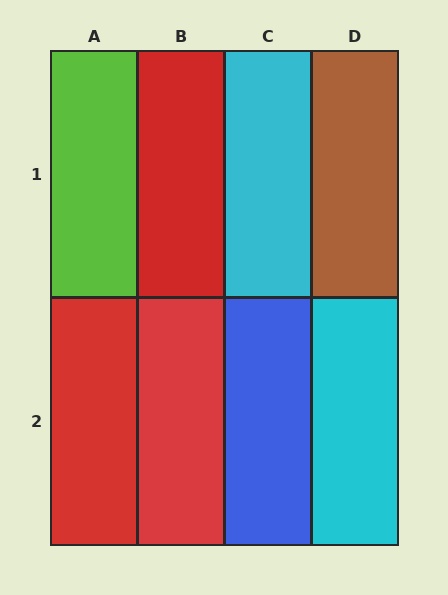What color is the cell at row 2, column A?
Red.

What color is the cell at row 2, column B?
Red.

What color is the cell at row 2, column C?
Blue.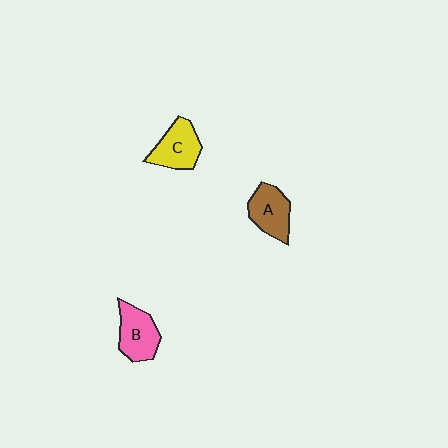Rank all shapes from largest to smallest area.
From largest to smallest: B (pink), C (yellow), A (brown).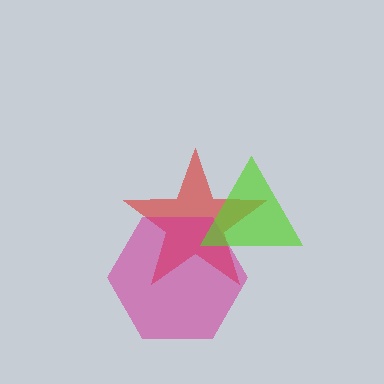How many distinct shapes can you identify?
There are 3 distinct shapes: a red star, a magenta hexagon, a lime triangle.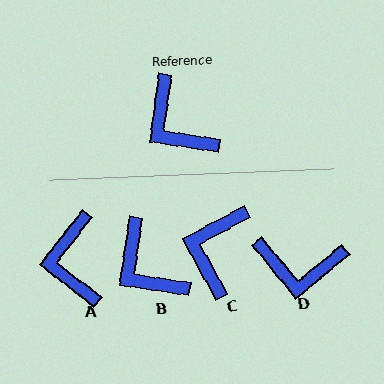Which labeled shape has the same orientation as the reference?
B.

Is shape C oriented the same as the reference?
No, it is off by about 54 degrees.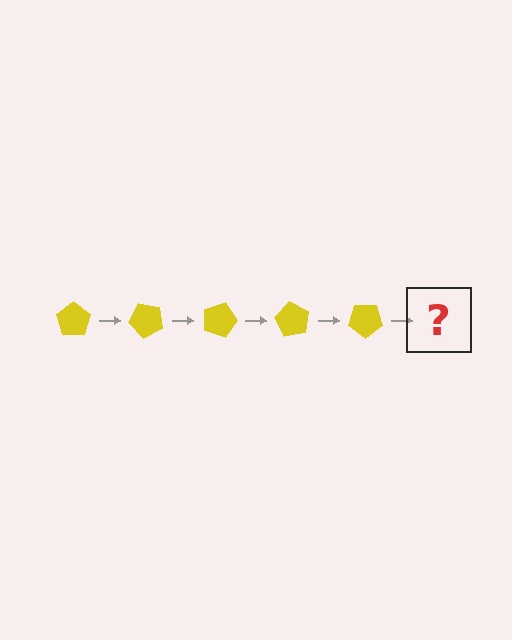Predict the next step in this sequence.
The next step is a yellow pentagon rotated 225 degrees.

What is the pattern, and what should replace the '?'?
The pattern is that the pentagon rotates 45 degrees each step. The '?' should be a yellow pentagon rotated 225 degrees.